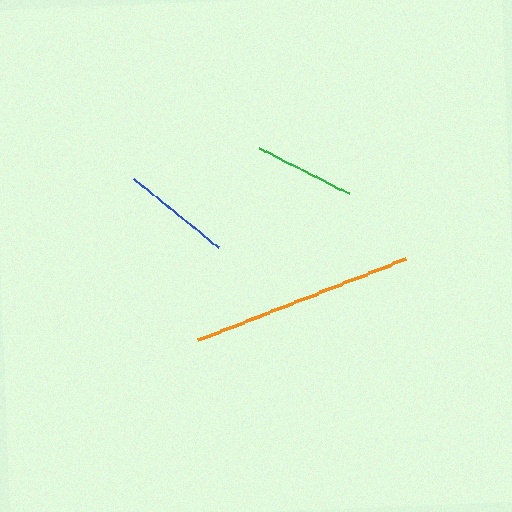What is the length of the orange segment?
The orange segment is approximately 224 pixels long.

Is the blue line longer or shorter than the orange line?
The orange line is longer than the blue line.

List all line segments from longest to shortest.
From longest to shortest: orange, blue, green.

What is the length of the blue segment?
The blue segment is approximately 109 pixels long.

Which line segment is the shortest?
The green line is the shortest at approximately 100 pixels.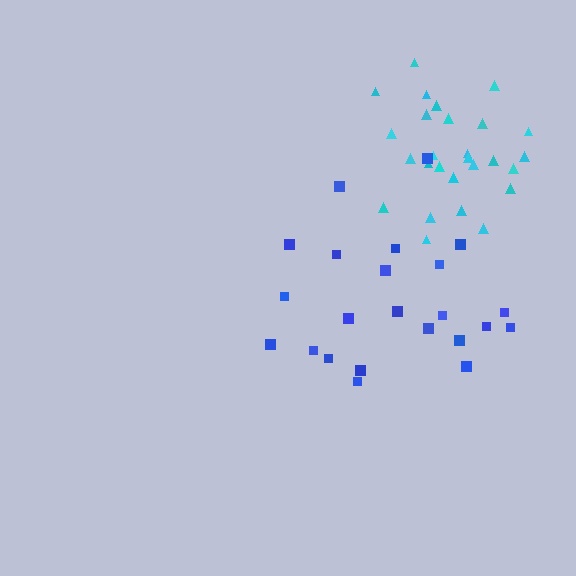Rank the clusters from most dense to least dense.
cyan, blue.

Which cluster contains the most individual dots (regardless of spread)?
Cyan (27).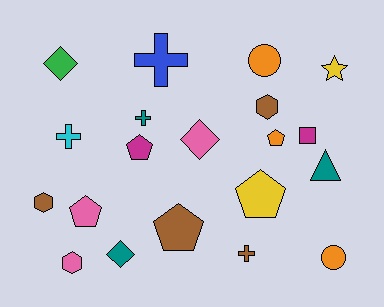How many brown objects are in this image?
There are 4 brown objects.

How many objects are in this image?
There are 20 objects.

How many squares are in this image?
There is 1 square.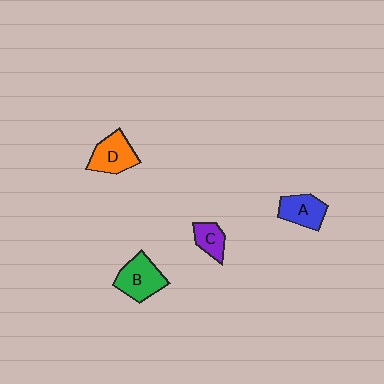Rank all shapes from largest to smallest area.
From largest to smallest: B (green), D (orange), A (blue), C (purple).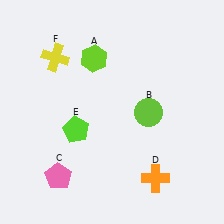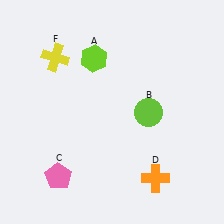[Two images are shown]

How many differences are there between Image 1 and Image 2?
There is 1 difference between the two images.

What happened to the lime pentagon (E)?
The lime pentagon (E) was removed in Image 2. It was in the bottom-left area of Image 1.